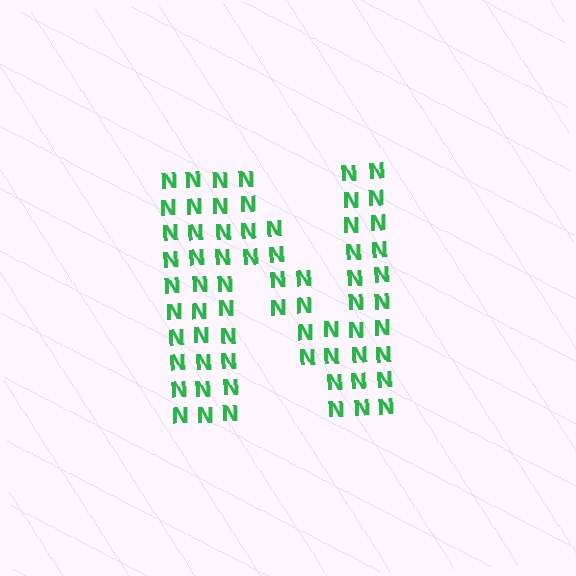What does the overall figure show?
The overall figure shows the letter N.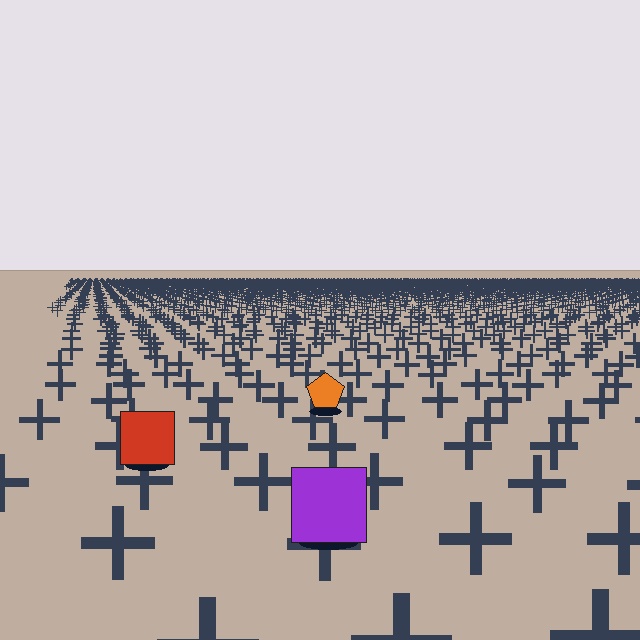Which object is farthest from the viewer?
The orange pentagon is farthest from the viewer. It appears smaller and the ground texture around it is denser.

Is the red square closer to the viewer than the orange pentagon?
Yes. The red square is closer — you can tell from the texture gradient: the ground texture is coarser near it.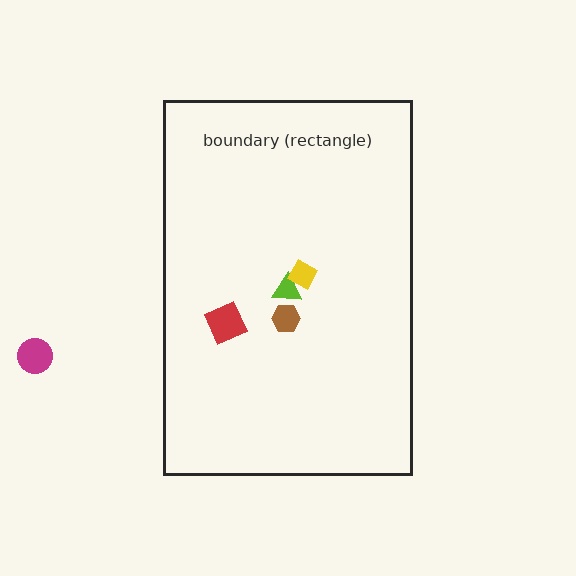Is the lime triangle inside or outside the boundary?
Inside.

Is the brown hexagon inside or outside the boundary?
Inside.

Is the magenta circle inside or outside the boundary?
Outside.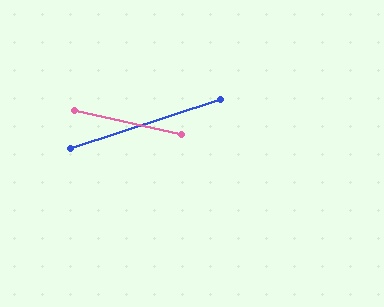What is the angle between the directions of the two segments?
Approximately 31 degrees.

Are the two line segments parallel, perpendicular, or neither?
Neither parallel nor perpendicular — they differ by about 31°.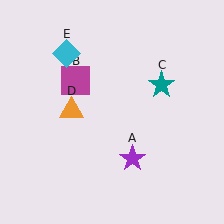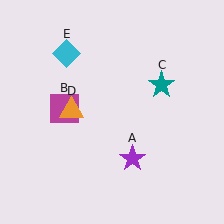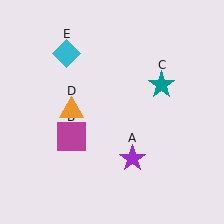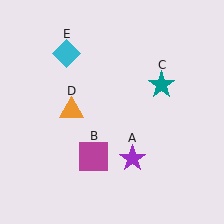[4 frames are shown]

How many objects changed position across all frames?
1 object changed position: magenta square (object B).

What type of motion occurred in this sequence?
The magenta square (object B) rotated counterclockwise around the center of the scene.